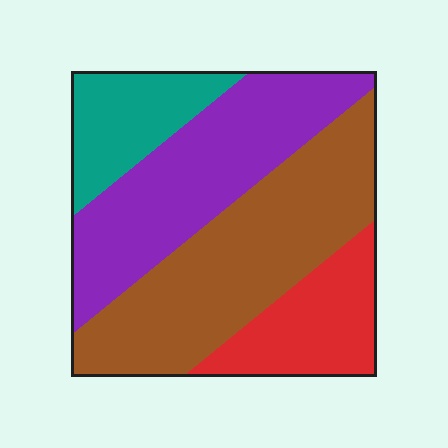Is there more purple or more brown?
Brown.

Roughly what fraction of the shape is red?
Red takes up less than a quarter of the shape.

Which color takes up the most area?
Brown, at roughly 40%.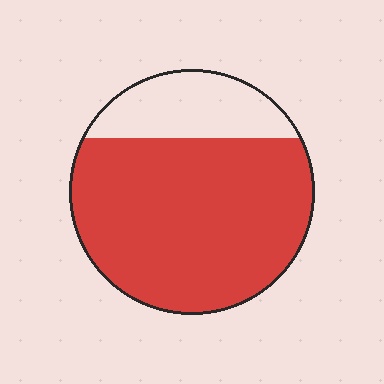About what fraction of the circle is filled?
About three quarters (3/4).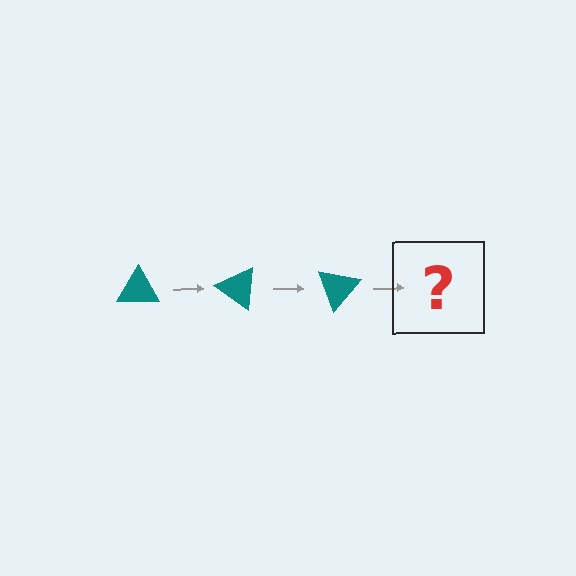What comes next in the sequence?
The next element should be a teal triangle rotated 105 degrees.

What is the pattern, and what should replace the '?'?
The pattern is that the triangle rotates 35 degrees each step. The '?' should be a teal triangle rotated 105 degrees.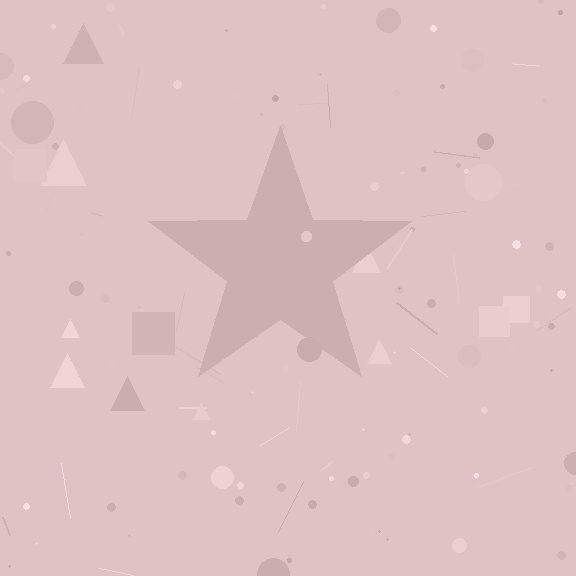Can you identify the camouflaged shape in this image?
The camouflaged shape is a star.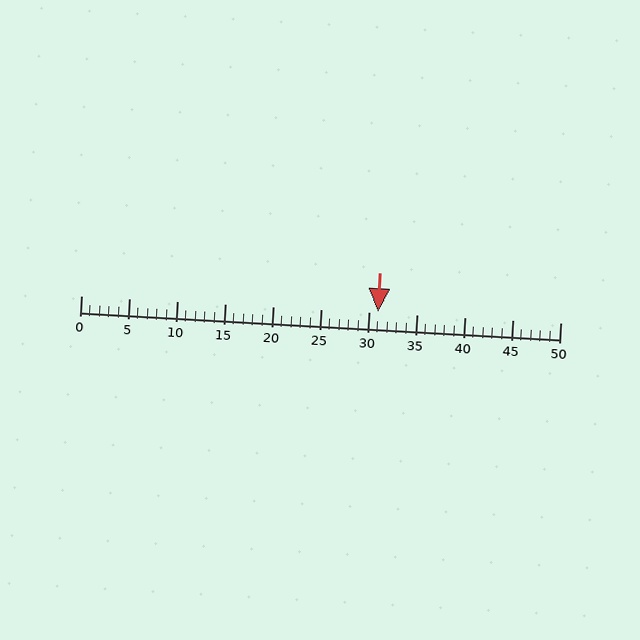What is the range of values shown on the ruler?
The ruler shows values from 0 to 50.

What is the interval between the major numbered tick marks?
The major tick marks are spaced 5 units apart.